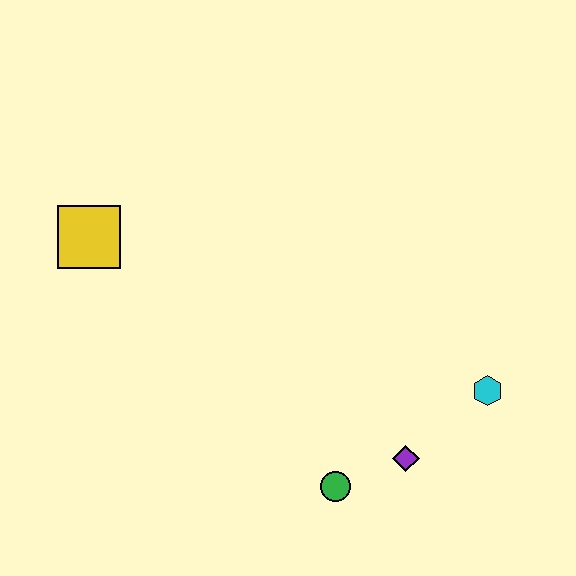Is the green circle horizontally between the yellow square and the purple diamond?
Yes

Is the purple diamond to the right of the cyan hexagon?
No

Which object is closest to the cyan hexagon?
The purple diamond is closest to the cyan hexagon.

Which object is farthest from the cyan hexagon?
The yellow square is farthest from the cyan hexagon.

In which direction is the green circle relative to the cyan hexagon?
The green circle is to the left of the cyan hexagon.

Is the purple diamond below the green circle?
No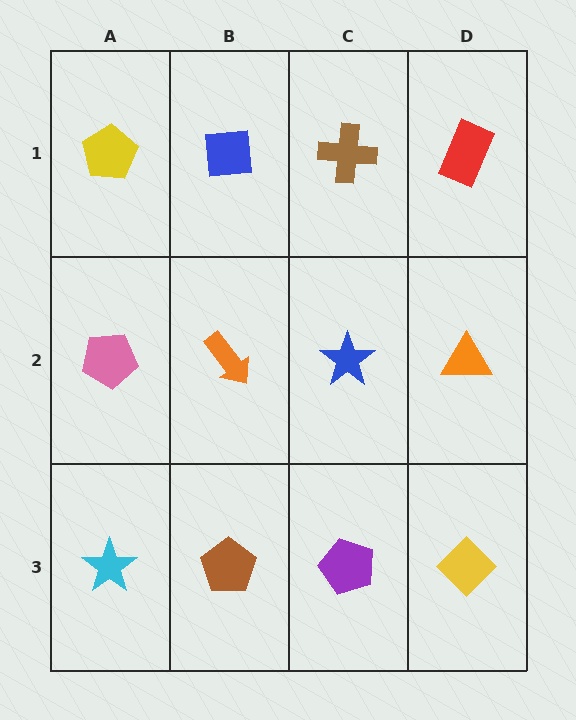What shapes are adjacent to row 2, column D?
A red rectangle (row 1, column D), a yellow diamond (row 3, column D), a blue star (row 2, column C).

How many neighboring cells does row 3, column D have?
2.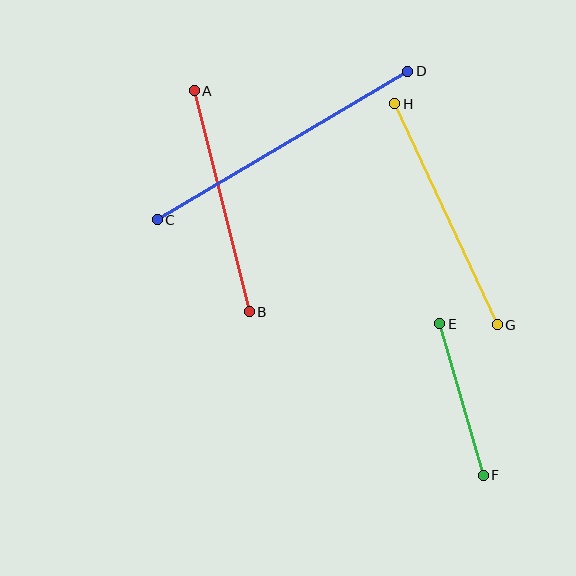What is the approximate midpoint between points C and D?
The midpoint is at approximately (283, 146) pixels.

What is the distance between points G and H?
The distance is approximately 244 pixels.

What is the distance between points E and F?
The distance is approximately 157 pixels.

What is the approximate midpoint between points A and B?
The midpoint is at approximately (222, 201) pixels.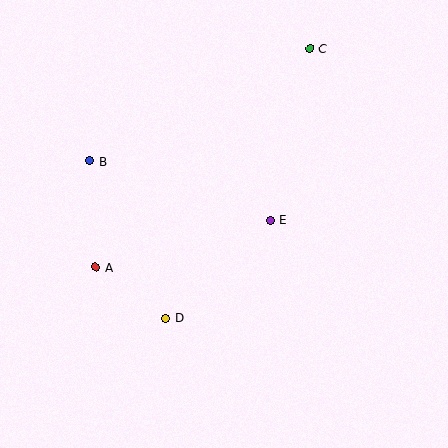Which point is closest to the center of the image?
Point E at (270, 220) is closest to the center.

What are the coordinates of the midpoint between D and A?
The midpoint between D and A is at (131, 293).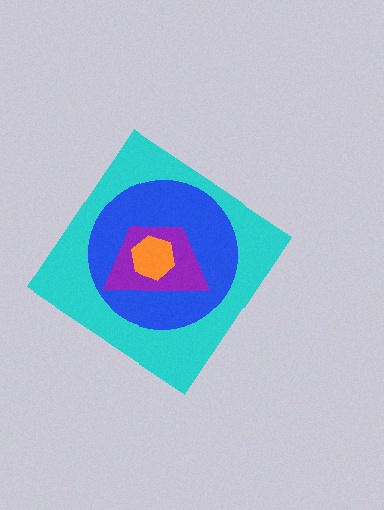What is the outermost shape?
The cyan diamond.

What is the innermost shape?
The orange hexagon.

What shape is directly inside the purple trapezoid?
The orange hexagon.